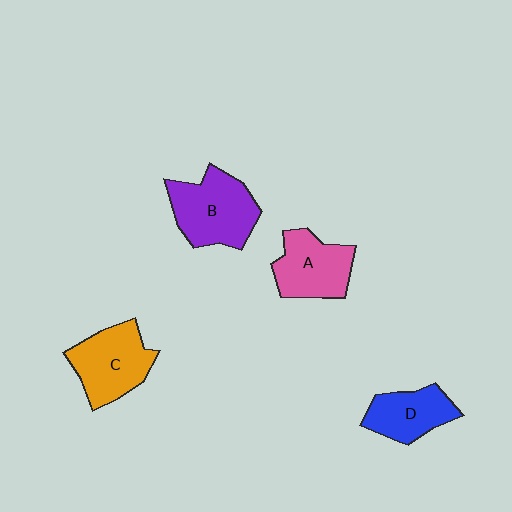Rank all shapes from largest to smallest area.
From largest to smallest: B (purple), C (orange), A (pink), D (blue).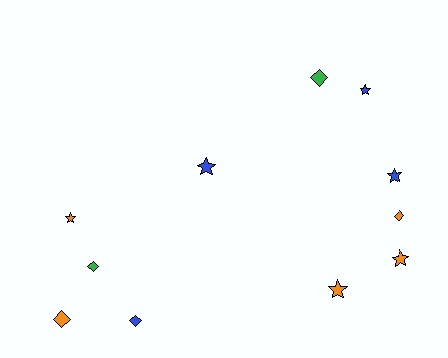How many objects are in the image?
There are 11 objects.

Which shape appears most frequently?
Star, with 6 objects.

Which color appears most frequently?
Orange, with 5 objects.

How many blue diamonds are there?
There is 1 blue diamond.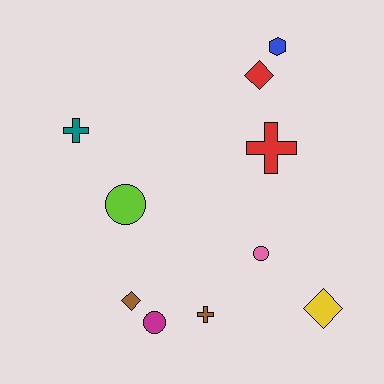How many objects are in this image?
There are 10 objects.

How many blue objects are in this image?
There is 1 blue object.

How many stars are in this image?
There are no stars.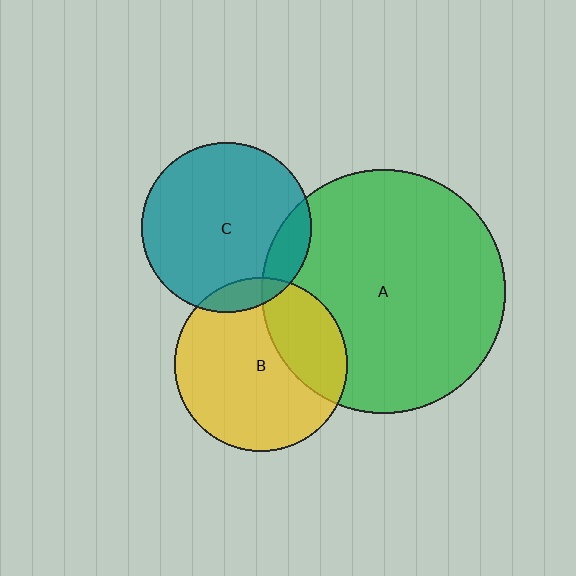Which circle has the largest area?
Circle A (green).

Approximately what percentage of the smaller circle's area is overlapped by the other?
Approximately 15%.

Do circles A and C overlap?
Yes.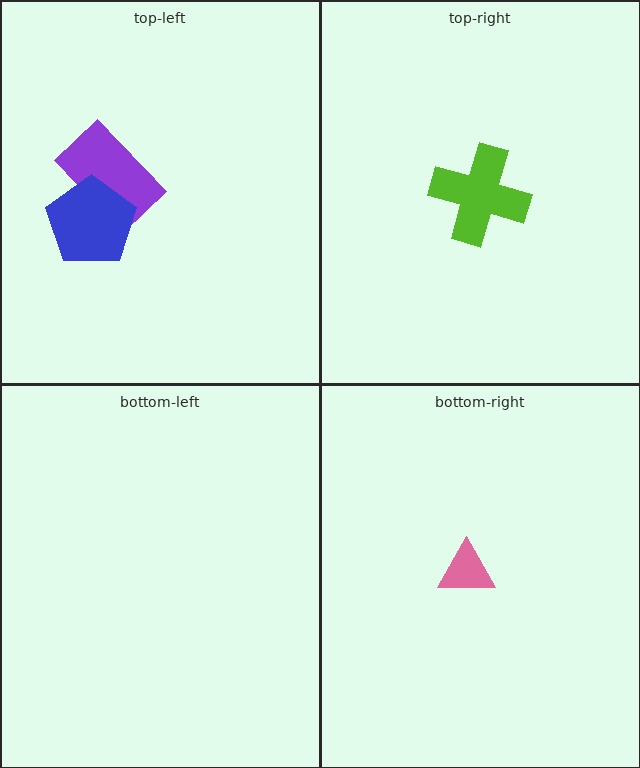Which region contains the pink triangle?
The bottom-right region.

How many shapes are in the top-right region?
1.